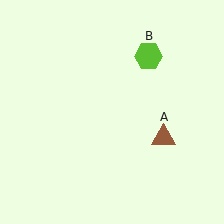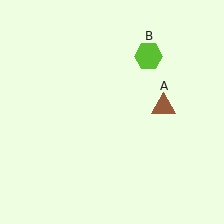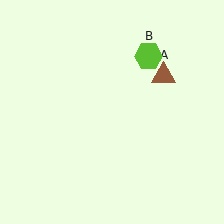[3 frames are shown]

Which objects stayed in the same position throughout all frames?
Lime hexagon (object B) remained stationary.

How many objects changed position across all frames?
1 object changed position: brown triangle (object A).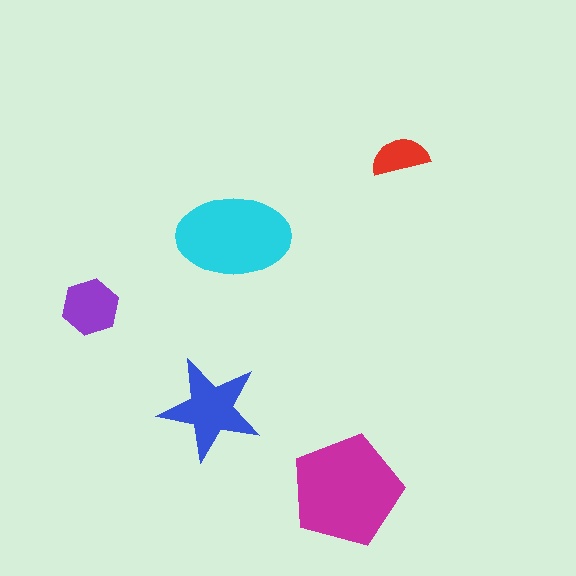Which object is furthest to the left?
The purple hexagon is leftmost.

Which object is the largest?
The magenta pentagon.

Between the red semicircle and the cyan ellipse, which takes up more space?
The cyan ellipse.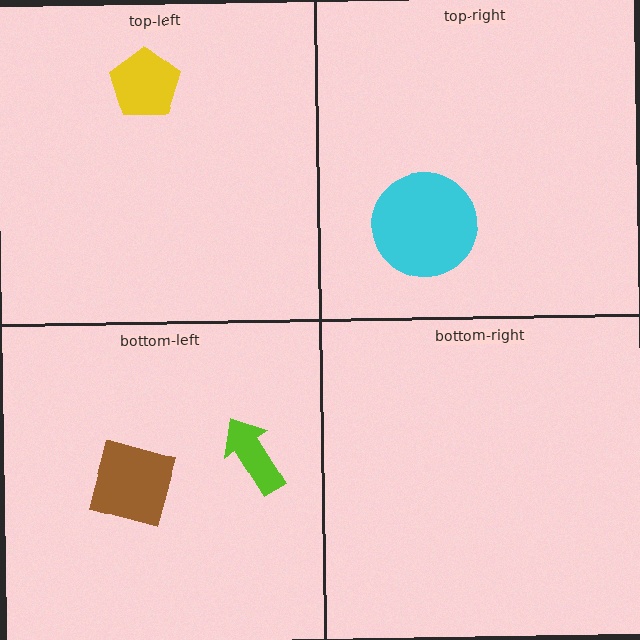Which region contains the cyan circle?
The top-right region.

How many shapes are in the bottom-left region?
2.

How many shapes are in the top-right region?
1.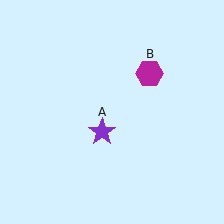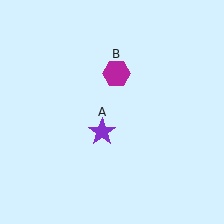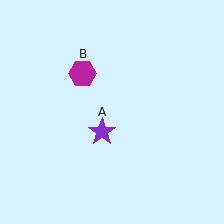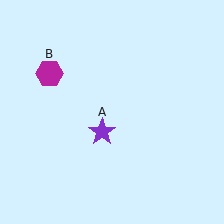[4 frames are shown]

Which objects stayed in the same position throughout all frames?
Purple star (object A) remained stationary.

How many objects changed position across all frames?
1 object changed position: magenta hexagon (object B).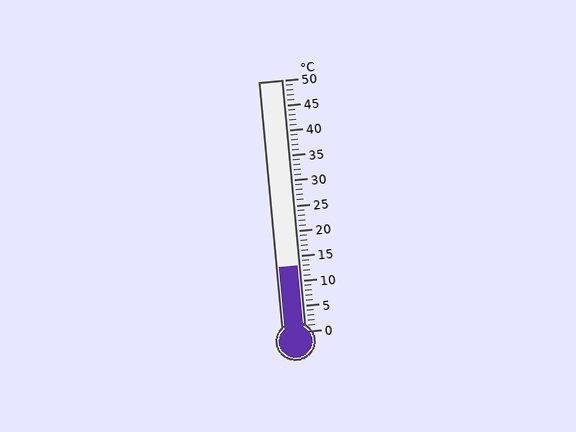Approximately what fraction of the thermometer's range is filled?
The thermometer is filled to approximately 25% of its range.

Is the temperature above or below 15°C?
The temperature is below 15°C.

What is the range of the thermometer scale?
The thermometer scale ranges from 0°C to 50°C.